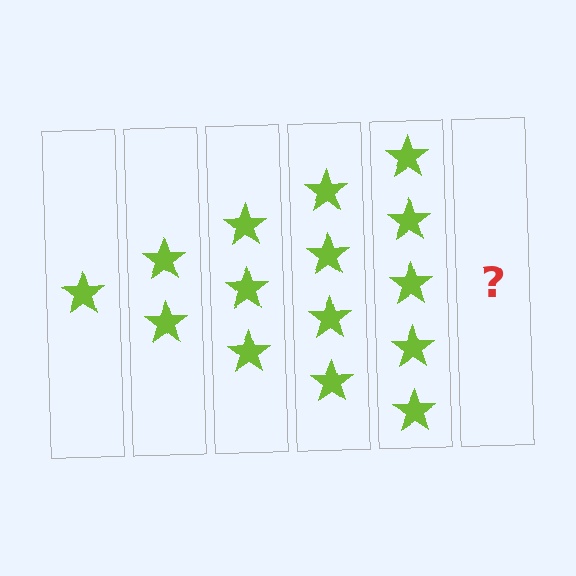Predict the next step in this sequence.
The next step is 6 stars.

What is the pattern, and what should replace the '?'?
The pattern is that each step adds one more star. The '?' should be 6 stars.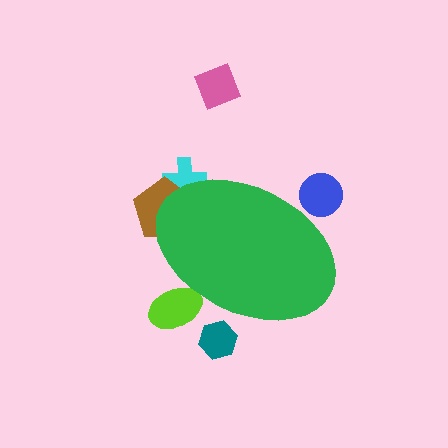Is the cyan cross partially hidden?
Yes, the cyan cross is partially hidden behind the green ellipse.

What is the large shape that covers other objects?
A green ellipse.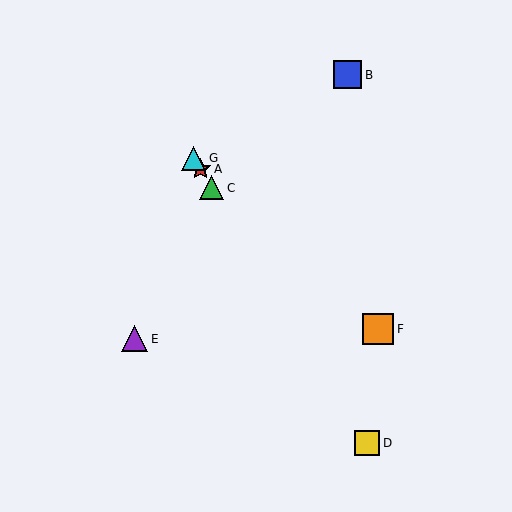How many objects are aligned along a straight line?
4 objects (A, C, D, G) are aligned along a straight line.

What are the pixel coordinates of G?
Object G is at (194, 158).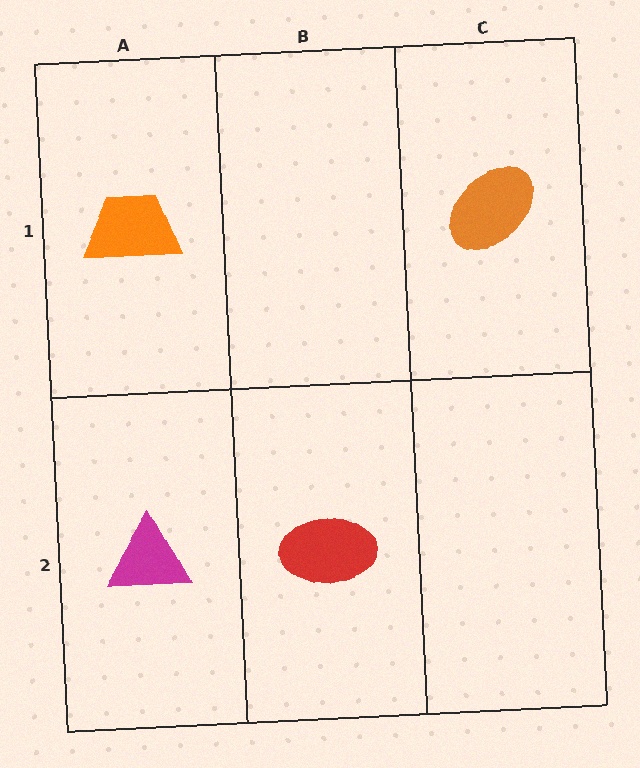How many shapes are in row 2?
2 shapes.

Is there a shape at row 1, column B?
No, that cell is empty.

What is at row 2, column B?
A red ellipse.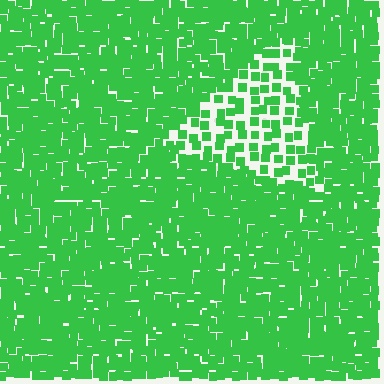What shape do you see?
I see a triangle.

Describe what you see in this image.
The image contains small green elements arranged at two different densities. A triangle-shaped region is visible where the elements are less densely packed than the surrounding area.